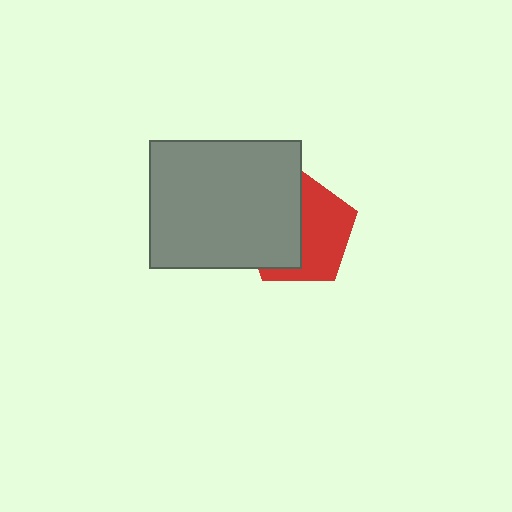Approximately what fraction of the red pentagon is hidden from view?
Roughly 48% of the red pentagon is hidden behind the gray rectangle.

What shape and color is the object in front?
The object in front is a gray rectangle.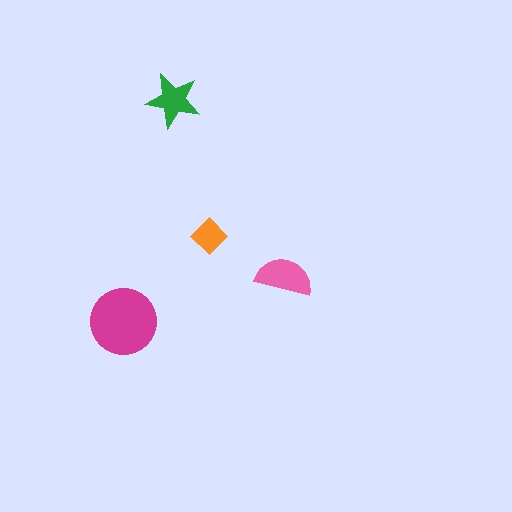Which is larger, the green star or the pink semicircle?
The pink semicircle.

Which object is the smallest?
The orange diamond.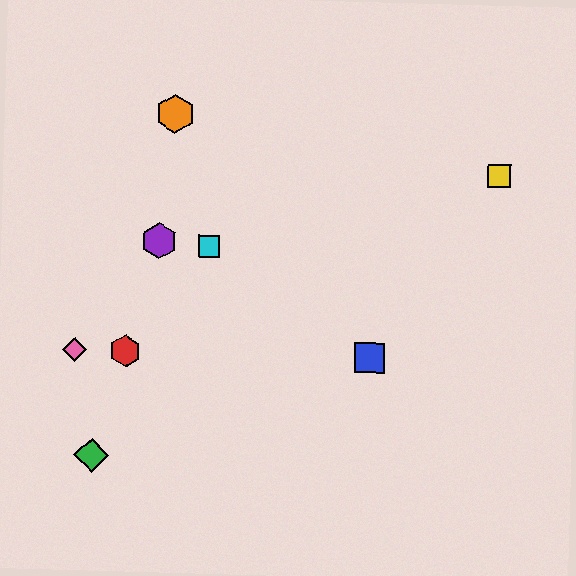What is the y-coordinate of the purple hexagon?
The purple hexagon is at y≈241.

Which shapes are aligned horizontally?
The red hexagon, the blue square, the pink diamond are aligned horizontally.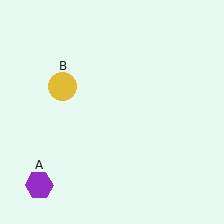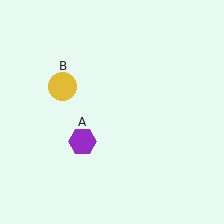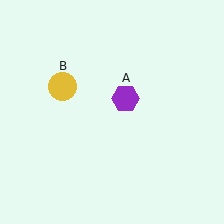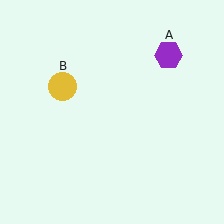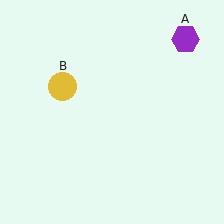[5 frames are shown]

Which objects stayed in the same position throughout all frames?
Yellow circle (object B) remained stationary.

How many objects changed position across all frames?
1 object changed position: purple hexagon (object A).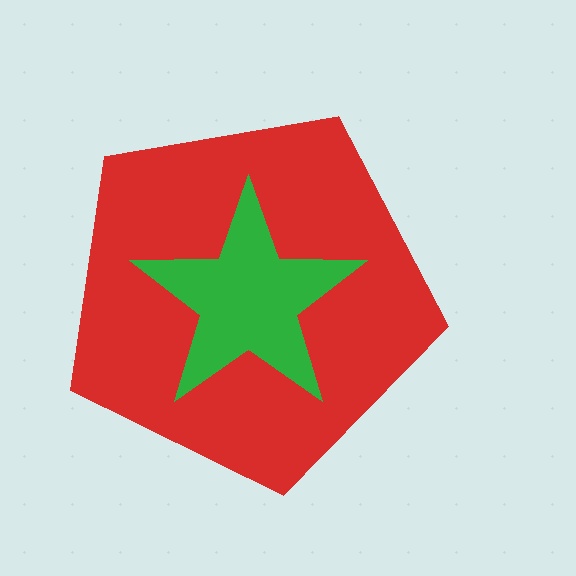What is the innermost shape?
The green star.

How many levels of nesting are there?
2.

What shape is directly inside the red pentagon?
The green star.